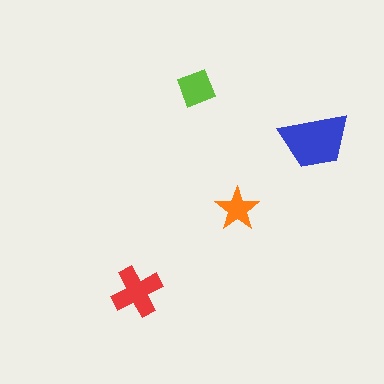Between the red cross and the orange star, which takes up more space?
The red cross.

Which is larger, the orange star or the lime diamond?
The lime diamond.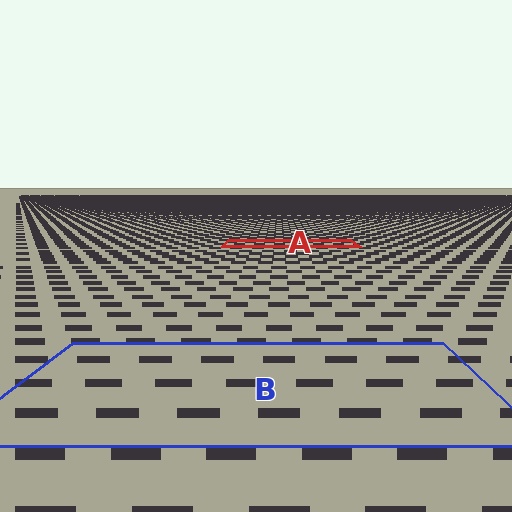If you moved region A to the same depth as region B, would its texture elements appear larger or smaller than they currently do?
They would appear larger. At a closer depth, the same texture elements are projected at a bigger on-screen size.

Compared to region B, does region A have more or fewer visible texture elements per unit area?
Region A has more texture elements per unit area — they are packed more densely because it is farther away.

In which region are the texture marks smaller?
The texture marks are smaller in region A, because it is farther away.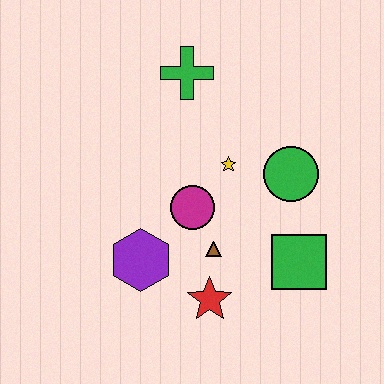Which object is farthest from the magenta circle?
The green cross is farthest from the magenta circle.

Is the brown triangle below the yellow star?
Yes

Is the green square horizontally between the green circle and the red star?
No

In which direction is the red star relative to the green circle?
The red star is below the green circle.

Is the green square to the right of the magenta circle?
Yes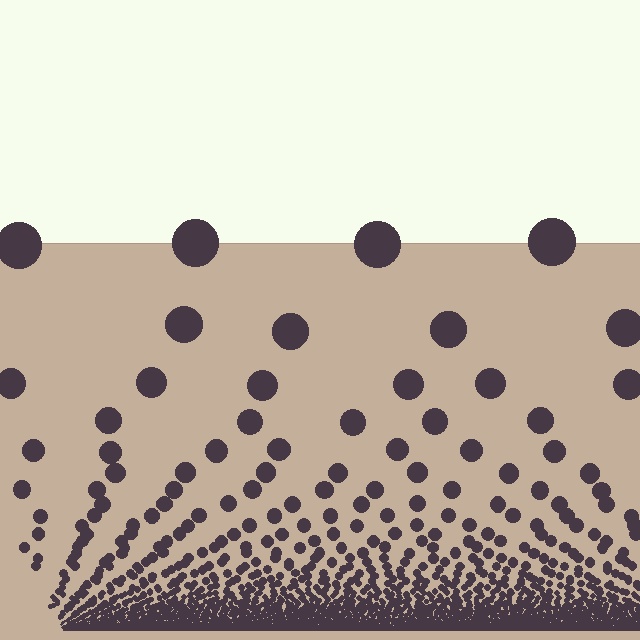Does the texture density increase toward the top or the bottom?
Density increases toward the bottom.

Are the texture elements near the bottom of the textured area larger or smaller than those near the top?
Smaller. The gradient is inverted — elements near the bottom are smaller and denser.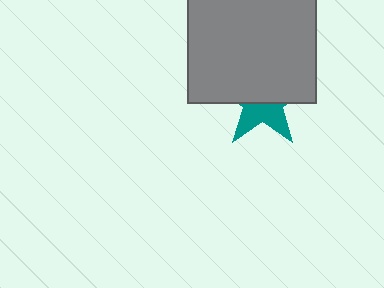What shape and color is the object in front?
The object in front is a gray square.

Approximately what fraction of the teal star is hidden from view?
Roughly 58% of the teal star is hidden behind the gray square.